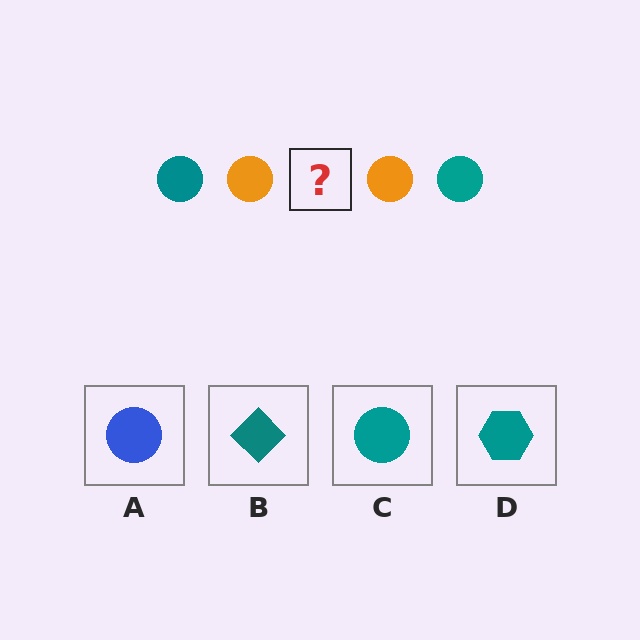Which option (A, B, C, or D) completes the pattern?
C.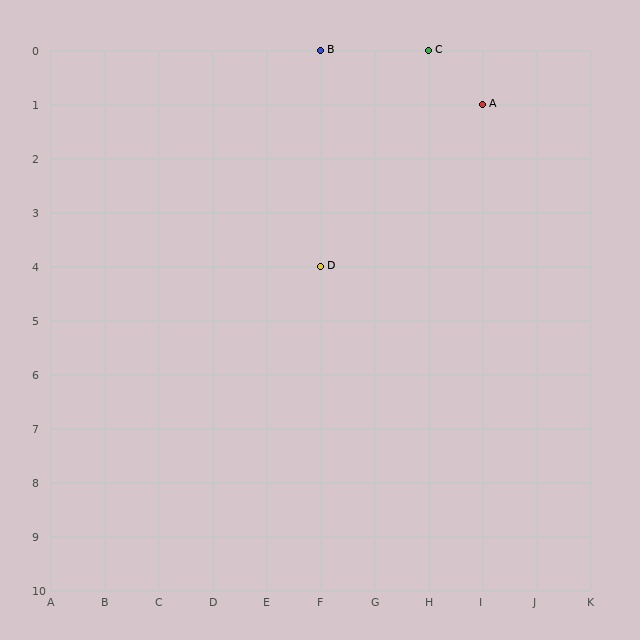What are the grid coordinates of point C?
Point C is at grid coordinates (H, 0).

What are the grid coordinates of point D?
Point D is at grid coordinates (F, 4).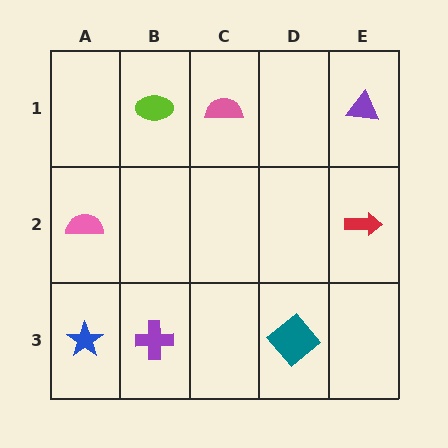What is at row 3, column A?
A blue star.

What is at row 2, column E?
A red arrow.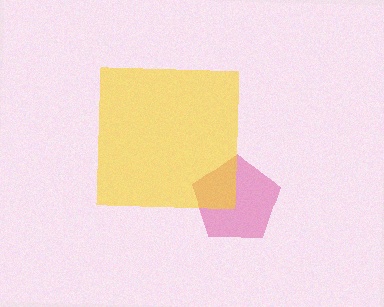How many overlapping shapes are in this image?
There are 2 overlapping shapes in the image.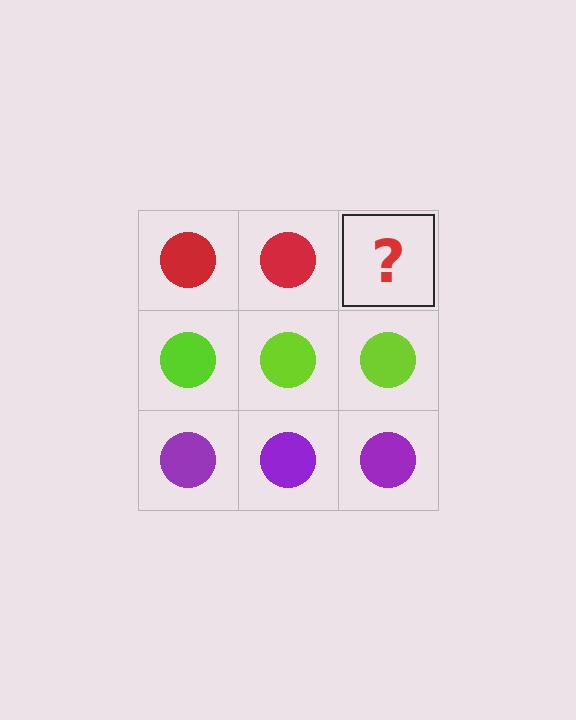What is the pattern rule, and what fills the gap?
The rule is that each row has a consistent color. The gap should be filled with a red circle.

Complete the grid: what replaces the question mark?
The question mark should be replaced with a red circle.